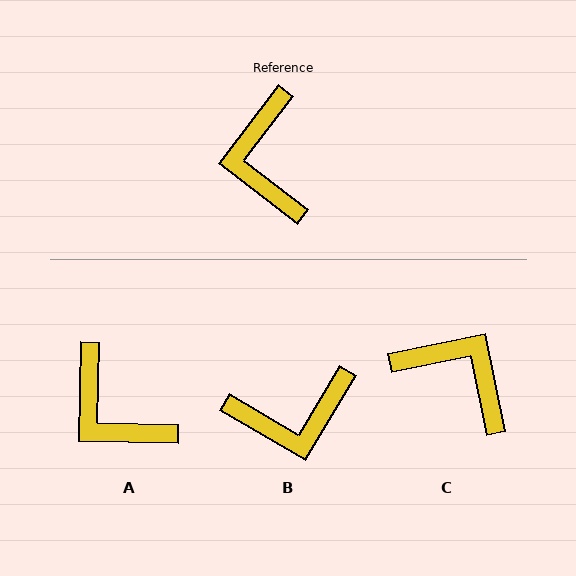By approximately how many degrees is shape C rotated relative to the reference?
Approximately 131 degrees clockwise.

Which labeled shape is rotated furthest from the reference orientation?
C, about 131 degrees away.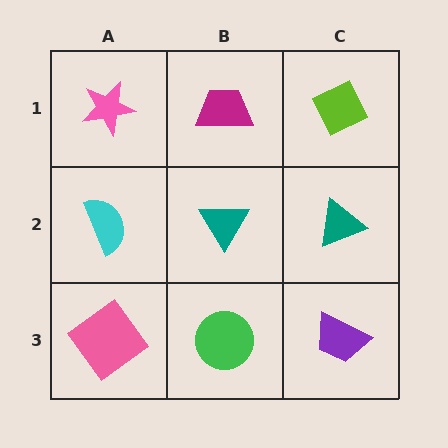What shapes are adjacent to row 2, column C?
A lime diamond (row 1, column C), a purple trapezoid (row 3, column C), a teal triangle (row 2, column B).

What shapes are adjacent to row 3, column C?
A teal triangle (row 2, column C), a green circle (row 3, column B).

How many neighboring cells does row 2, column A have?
3.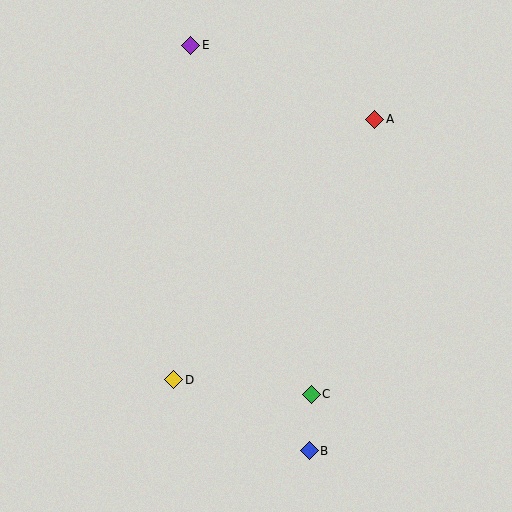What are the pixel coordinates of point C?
Point C is at (311, 394).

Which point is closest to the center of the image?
Point C at (311, 394) is closest to the center.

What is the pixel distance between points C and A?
The distance between C and A is 282 pixels.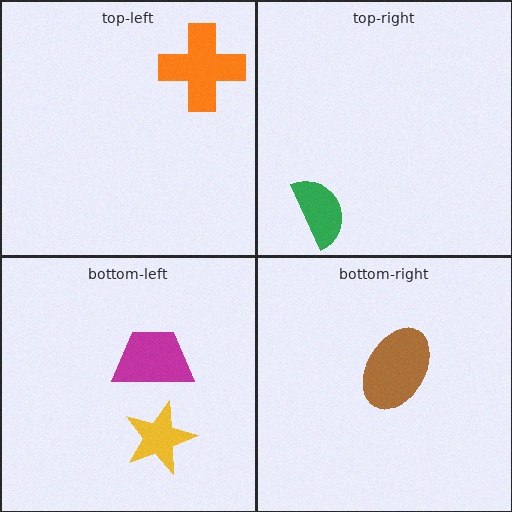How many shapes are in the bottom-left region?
2.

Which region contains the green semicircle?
The top-right region.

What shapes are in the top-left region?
The orange cross.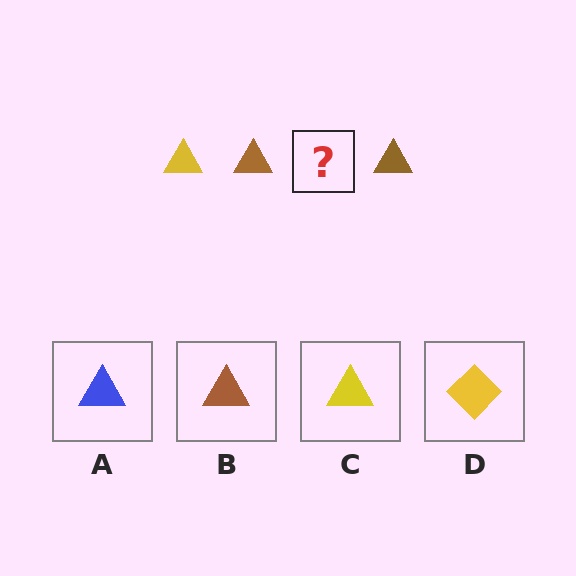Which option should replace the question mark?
Option C.